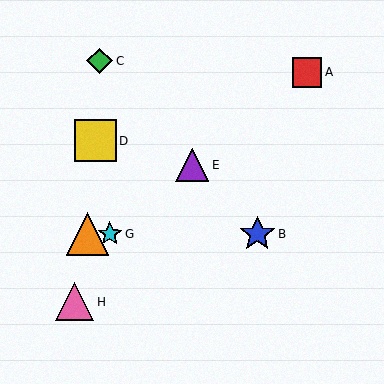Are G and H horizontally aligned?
No, G is at y≈234 and H is at y≈302.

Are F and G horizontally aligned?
Yes, both are at y≈234.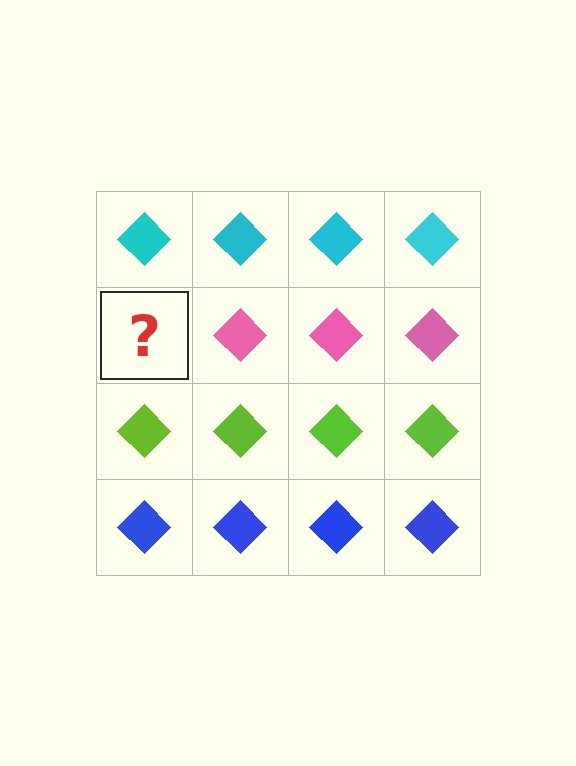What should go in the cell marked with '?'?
The missing cell should contain a pink diamond.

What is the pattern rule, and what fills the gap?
The rule is that each row has a consistent color. The gap should be filled with a pink diamond.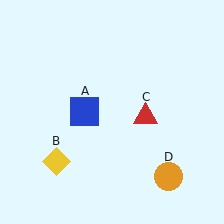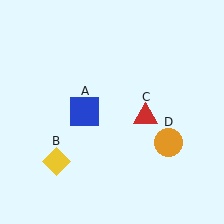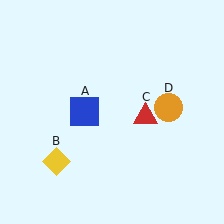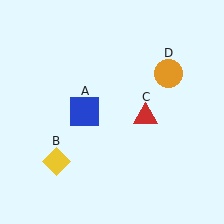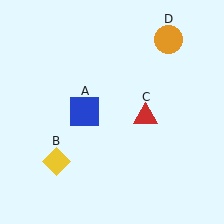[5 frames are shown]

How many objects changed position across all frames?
1 object changed position: orange circle (object D).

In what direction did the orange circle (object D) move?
The orange circle (object D) moved up.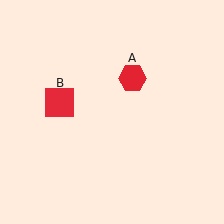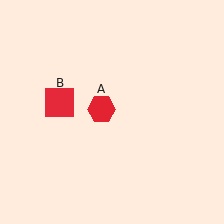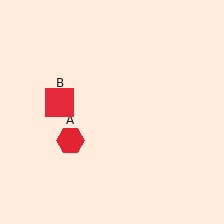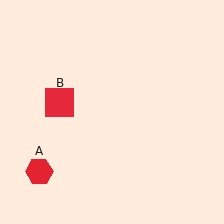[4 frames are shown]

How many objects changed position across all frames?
1 object changed position: red hexagon (object A).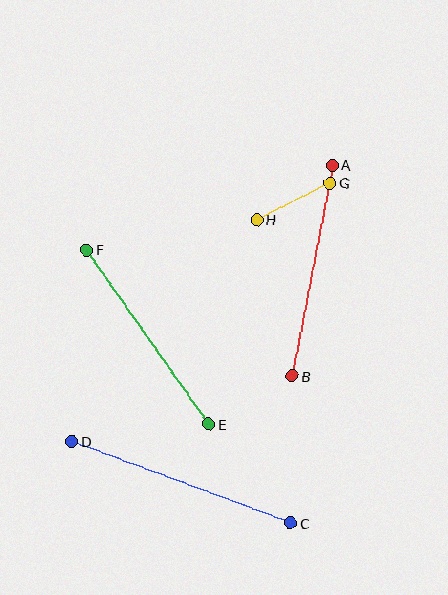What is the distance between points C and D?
The distance is approximately 233 pixels.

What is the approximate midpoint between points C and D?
The midpoint is at approximately (181, 482) pixels.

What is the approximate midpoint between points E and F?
The midpoint is at approximately (148, 337) pixels.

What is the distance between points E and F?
The distance is approximately 213 pixels.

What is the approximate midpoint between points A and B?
The midpoint is at approximately (312, 271) pixels.